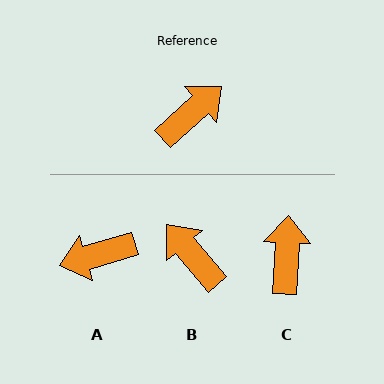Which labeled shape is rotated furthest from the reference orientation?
A, about 154 degrees away.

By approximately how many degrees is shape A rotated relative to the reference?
Approximately 154 degrees counter-clockwise.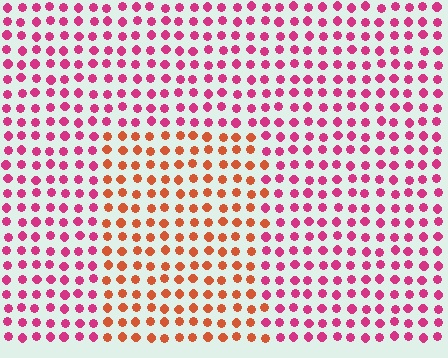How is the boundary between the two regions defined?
The boundary is defined purely by a slight shift in hue (about 44 degrees). Spacing, size, and orientation are identical on both sides.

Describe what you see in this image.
The image is filled with small magenta elements in a uniform arrangement. A rectangle-shaped region is visible where the elements are tinted to a slightly different hue, forming a subtle color boundary.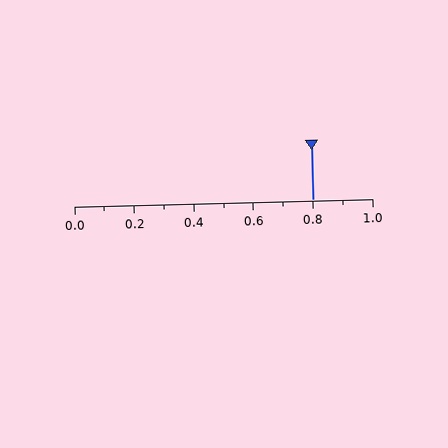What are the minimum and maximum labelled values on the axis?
The axis runs from 0.0 to 1.0.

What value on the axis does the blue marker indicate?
The marker indicates approximately 0.8.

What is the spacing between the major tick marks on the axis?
The major ticks are spaced 0.2 apart.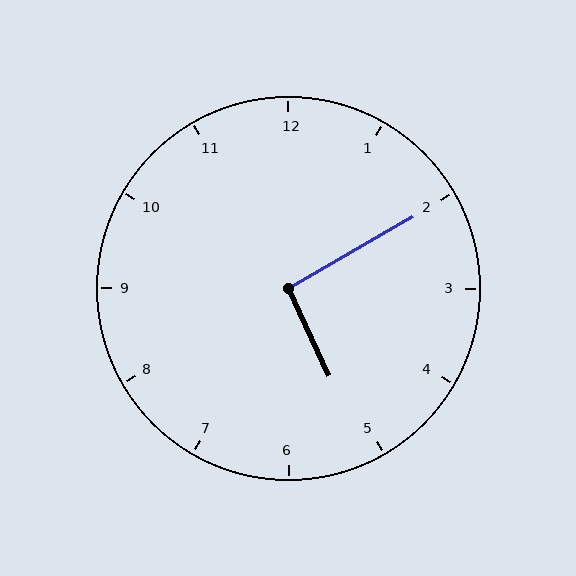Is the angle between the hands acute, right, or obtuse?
It is right.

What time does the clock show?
5:10.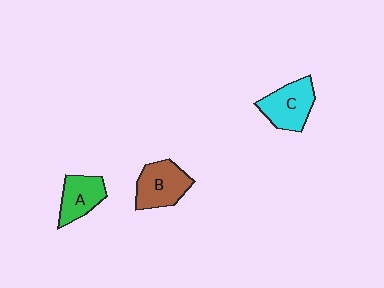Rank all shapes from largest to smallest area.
From largest to smallest: C (cyan), B (brown), A (green).